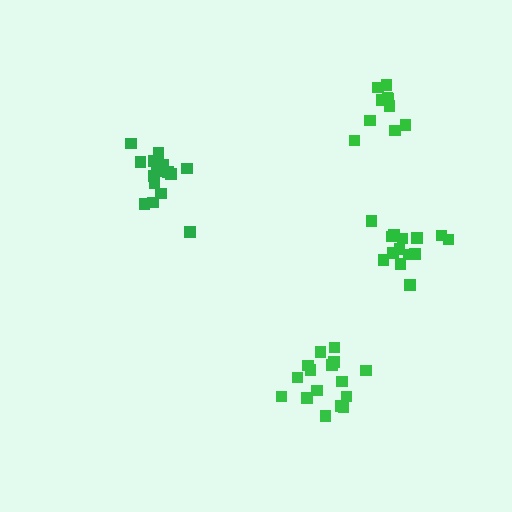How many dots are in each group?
Group 1: 14 dots, Group 2: 16 dots, Group 3: 15 dots, Group 4: 10 dots (55 total).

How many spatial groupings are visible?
There are 4 spatial groupings.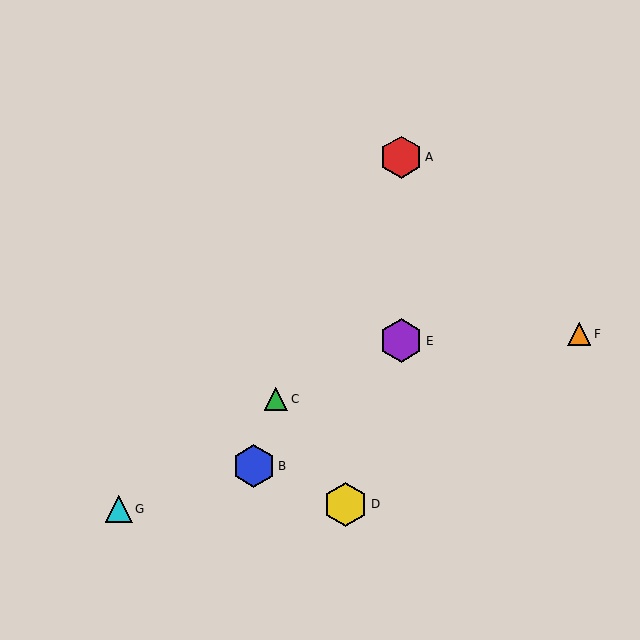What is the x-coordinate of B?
Object B is at x≈254.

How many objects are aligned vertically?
2 objects (A, E) are aligned vertically.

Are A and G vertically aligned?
No, A is at x≈401 and G is at x≈119.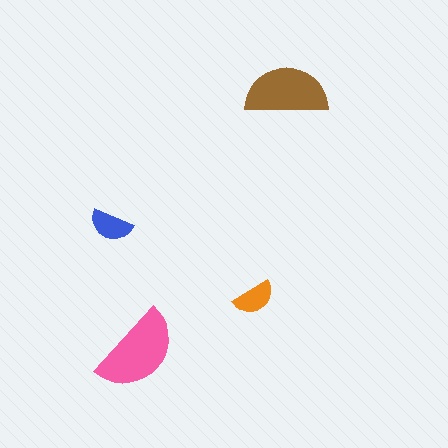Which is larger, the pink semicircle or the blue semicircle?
The pink one.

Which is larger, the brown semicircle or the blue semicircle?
The brown one.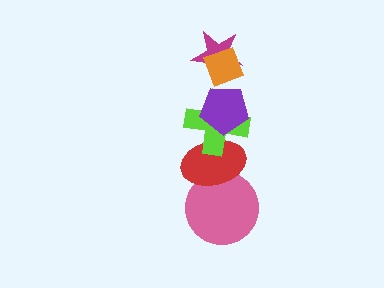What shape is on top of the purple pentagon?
The magenta star is on top of the purple pentagon.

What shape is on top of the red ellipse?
The lime cross is on top of the red ellipse.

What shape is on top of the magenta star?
The orange diamond is on top of the magenta star.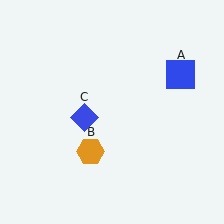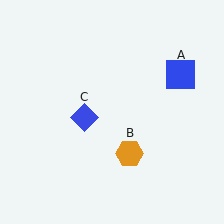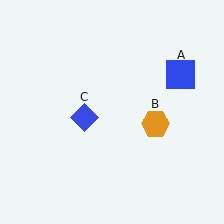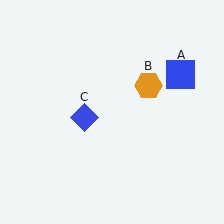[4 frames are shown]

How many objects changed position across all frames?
1 object changed position: orange hexagon (object B).